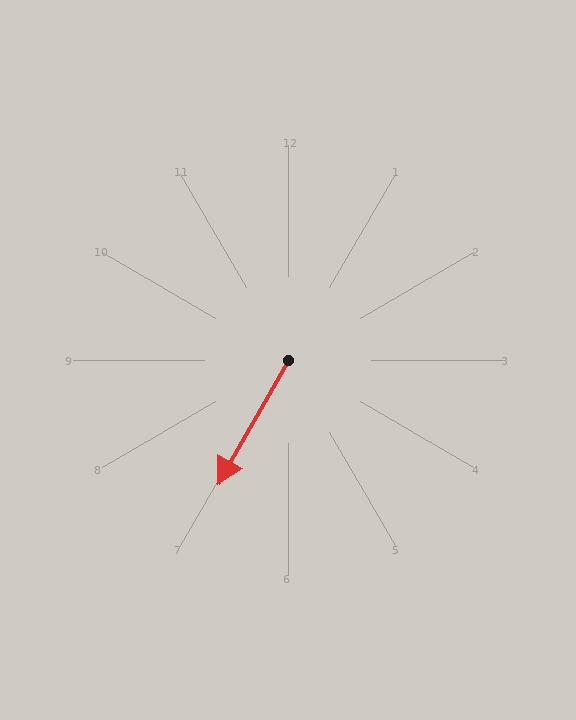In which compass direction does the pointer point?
Southwest.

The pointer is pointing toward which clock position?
Roughly 7 o'clock.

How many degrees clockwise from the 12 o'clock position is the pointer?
Approximately 210 degrees.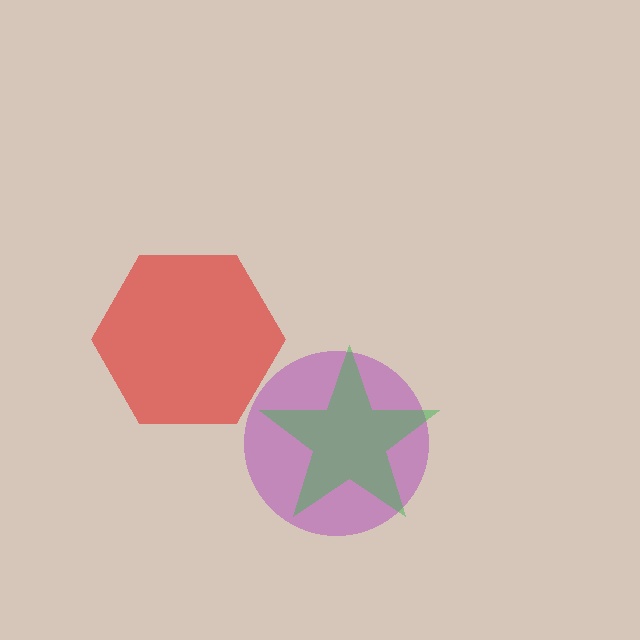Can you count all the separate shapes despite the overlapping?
Yes, there are 3 separate shapes.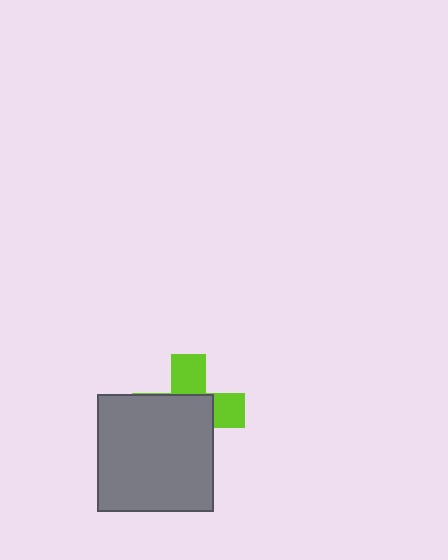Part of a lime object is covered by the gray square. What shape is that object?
It is a cross.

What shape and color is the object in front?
The object in front is a gray square.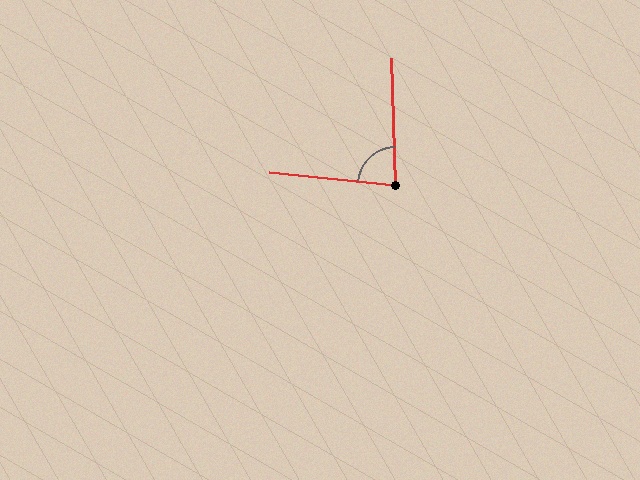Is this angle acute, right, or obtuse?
It is acute.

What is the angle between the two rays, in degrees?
Approximately 82 degrees.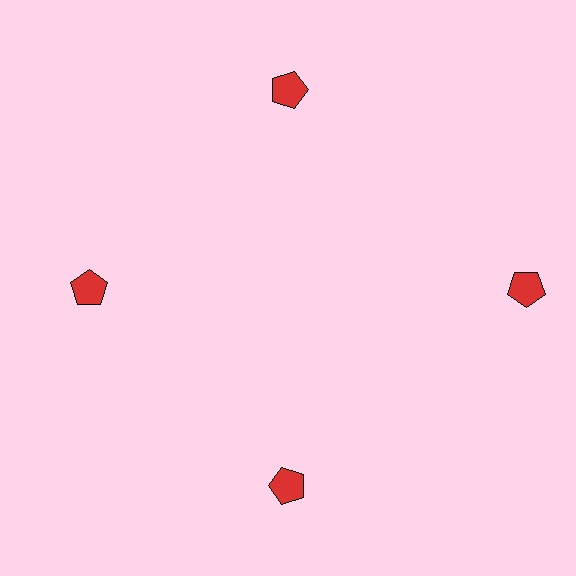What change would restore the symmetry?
The symmetry would be restored by moving it inward, back onto the ring so that all 4 pentagons sit at equal angles and equal distance from the center.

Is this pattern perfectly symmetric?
No. The 4 red pentagons are arranged in a ring, but one element near the 3 o'clock position is pushed outward from the center, breaking the 4-fold rotational symmetry.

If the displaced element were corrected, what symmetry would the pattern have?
It would have 4-fold rotational symmetry — the pattern would map onto itself every 90 degrees.